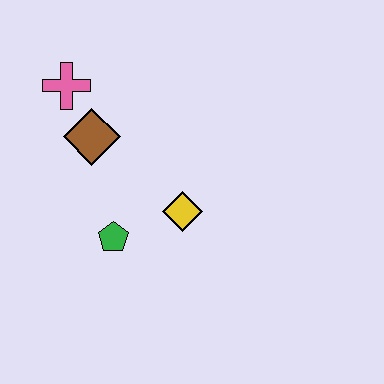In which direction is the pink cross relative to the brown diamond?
The pink cross is above the brown diamond.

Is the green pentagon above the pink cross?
No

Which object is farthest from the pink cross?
The yellow diamond is farthest from the pink cross.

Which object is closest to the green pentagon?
The yellow diamond is closest to the green pentagon.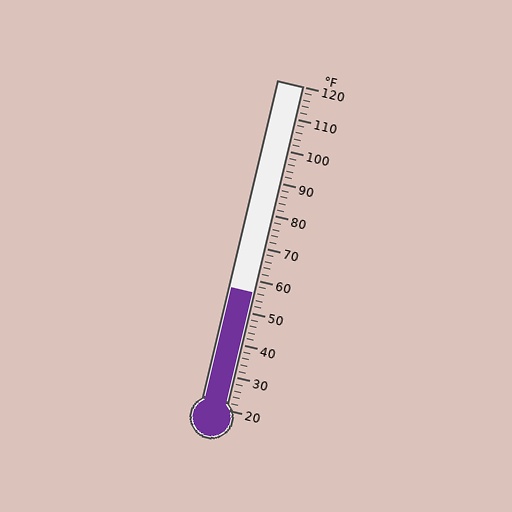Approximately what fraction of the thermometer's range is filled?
The thermometer is filled to approximately 35% of its range.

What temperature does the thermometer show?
The thermometer shows approximately 56°F.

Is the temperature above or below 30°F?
The temperature is above 30°F.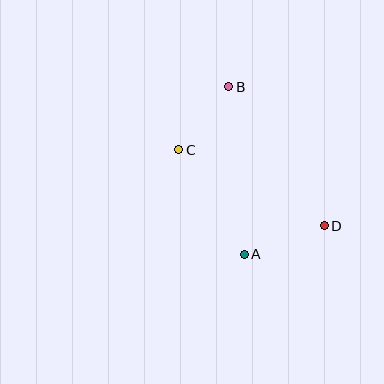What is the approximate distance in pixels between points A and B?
The distance between A and B is approximately 168 pixels.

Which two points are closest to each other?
Points B and C are closest to each other.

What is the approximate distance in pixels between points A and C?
The distance between A and C is approximately 123 pixels.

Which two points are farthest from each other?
Points B and D are farthest from each other.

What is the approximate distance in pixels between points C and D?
The distance between C and D is approximately 164 pixels.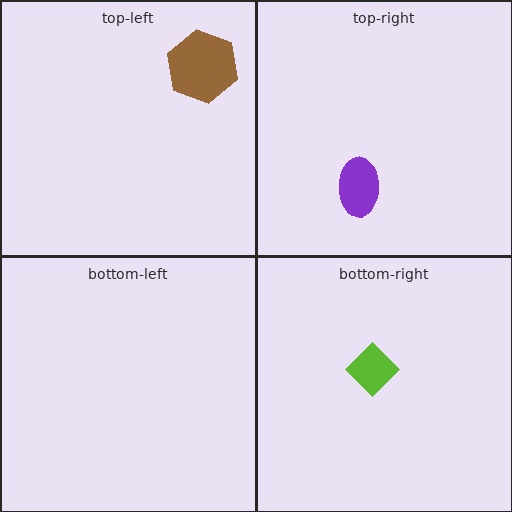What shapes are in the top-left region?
The brown hexagon.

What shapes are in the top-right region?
The purple ellipse.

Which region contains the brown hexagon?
The top-left region.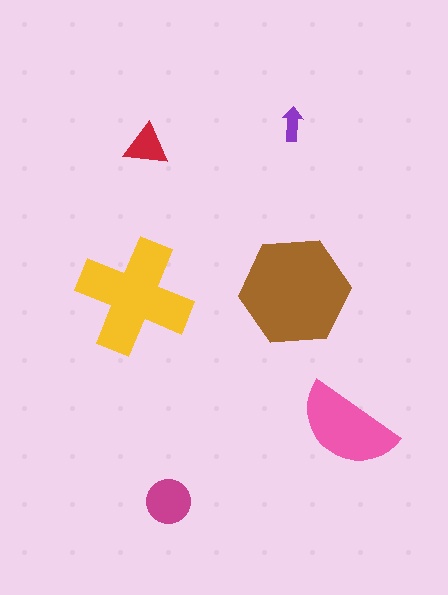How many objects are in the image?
There are 6 objects in the image.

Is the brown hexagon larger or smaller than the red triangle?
Larger.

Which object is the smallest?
The purple arrow.